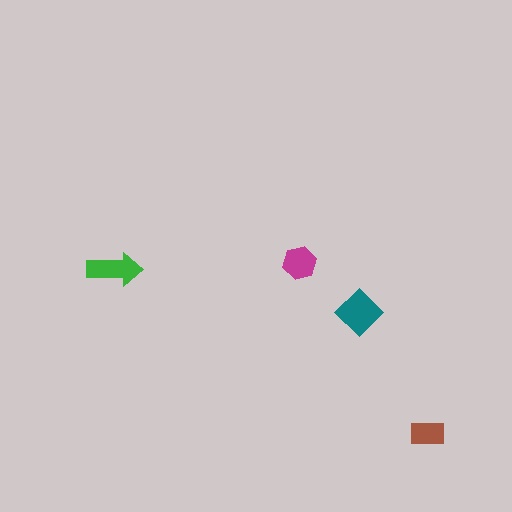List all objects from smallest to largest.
The brown rectangle, the magenta hexagon, the green arrow, the teal diamond.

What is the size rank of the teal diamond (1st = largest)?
1st.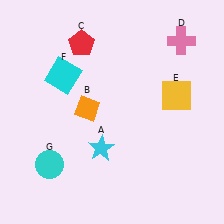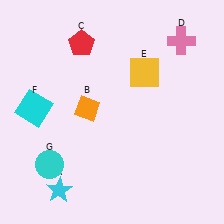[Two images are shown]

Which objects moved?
The objects that moved are: the cyan star (A), the yellow square (E), the cyan square (F).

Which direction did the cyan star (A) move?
The cyan star (A) moved left.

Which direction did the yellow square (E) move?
The yellow square (E) moved left.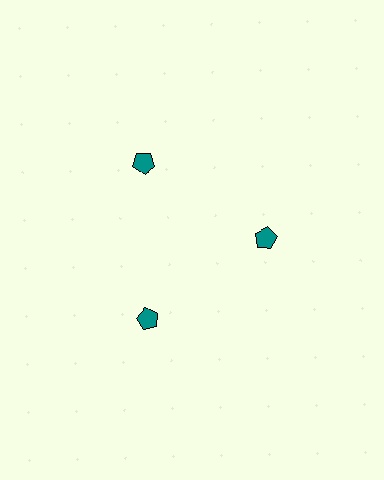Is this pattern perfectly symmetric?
No. The 3 teal pentagons are arranged in a ring, but one element near the 3 o'clock position is pulled inward toward the center, breaking the 3-fold rotational symmetry.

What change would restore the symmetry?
The symmetry would be restored by moving it outward, back onto the ring so that all 3 pentagons sit at equal angles and equal distance from the center.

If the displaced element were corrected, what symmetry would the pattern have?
It would have 3-fold rotational symmetry — the pattern would map onto itself every 120 degrees.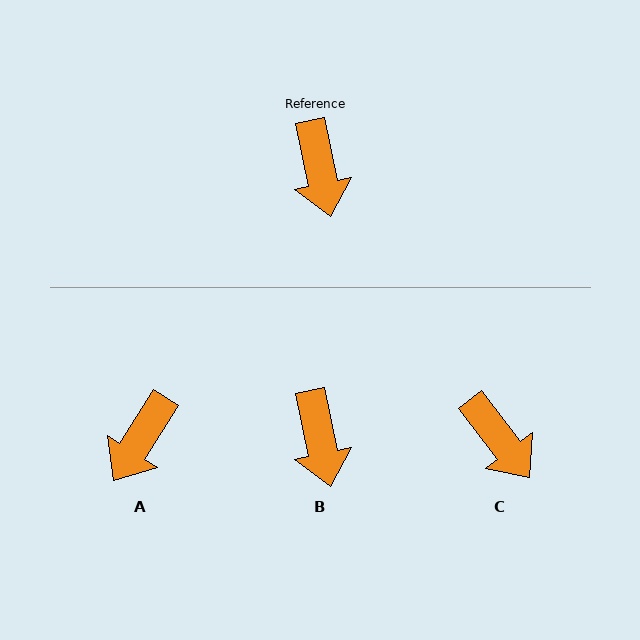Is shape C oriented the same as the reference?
No, it is off by about 25 degrees.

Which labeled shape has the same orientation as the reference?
B.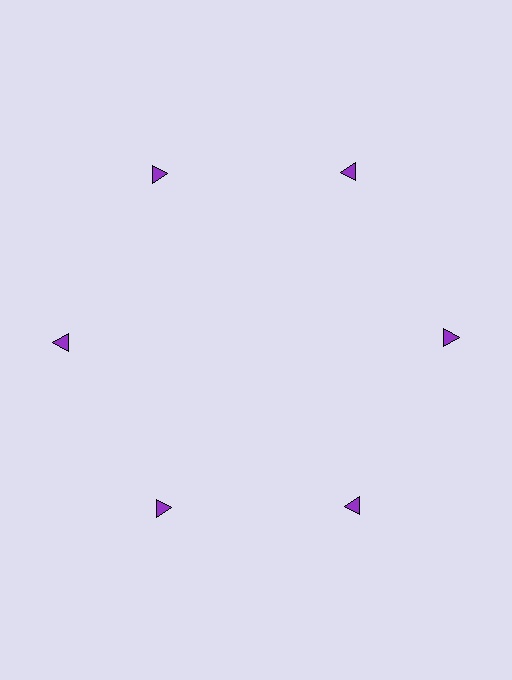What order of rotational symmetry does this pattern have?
This pattern has 6-fold rotational symmetry.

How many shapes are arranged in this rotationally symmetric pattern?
There are 6 shapes, arranged in 6 groups of 1.